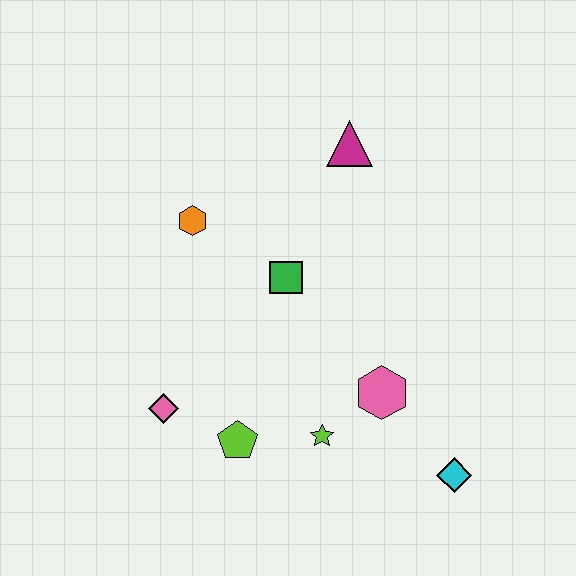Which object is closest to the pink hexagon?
The lime star is closest to the pink hexagon.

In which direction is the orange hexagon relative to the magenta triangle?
The orange hexagon is to the left of the magenta triangle.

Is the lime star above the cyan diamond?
Yes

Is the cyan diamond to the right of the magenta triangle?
Yes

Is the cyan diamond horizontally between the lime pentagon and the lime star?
No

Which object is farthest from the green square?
The cyan diamond is farthest from the green square.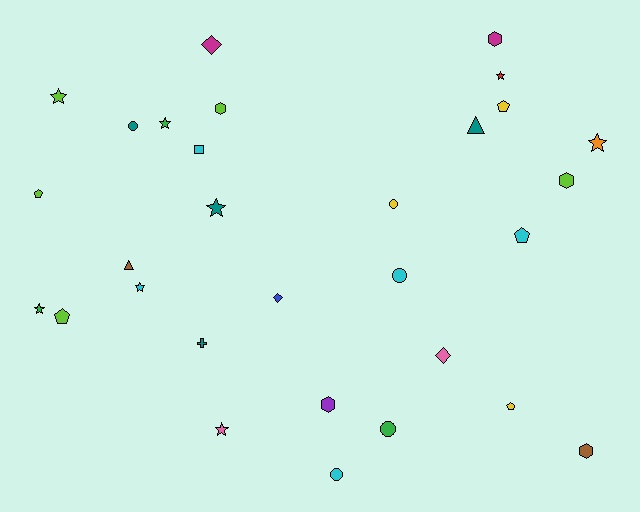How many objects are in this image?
There are 30 objects.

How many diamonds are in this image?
There are 3 diamonds.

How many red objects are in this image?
There is 1 red object.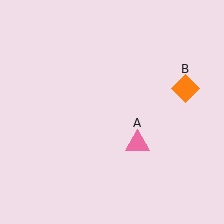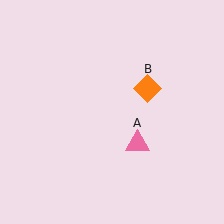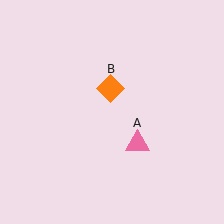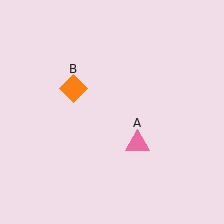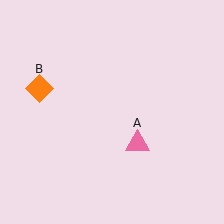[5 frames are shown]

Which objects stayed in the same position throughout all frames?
Pink triangle (object A) remained stationary.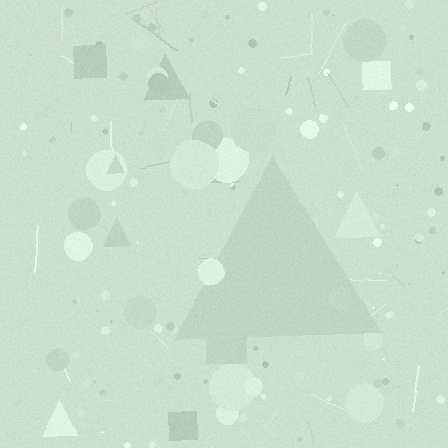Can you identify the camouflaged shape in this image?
The camouflaged shape is a triangle.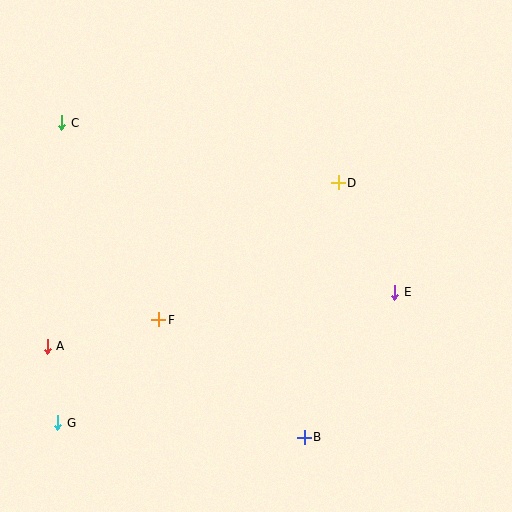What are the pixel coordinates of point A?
Point A is at (47, 346).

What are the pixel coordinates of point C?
Point C is at (62, 123).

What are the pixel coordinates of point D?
Point D is at (338, 183).